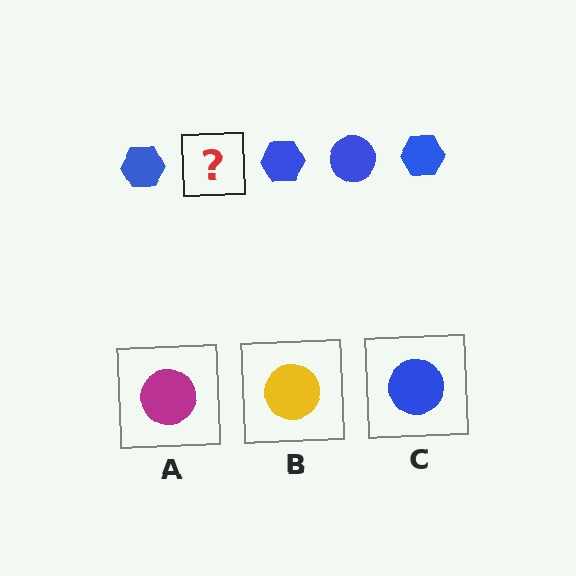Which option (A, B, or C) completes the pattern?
C.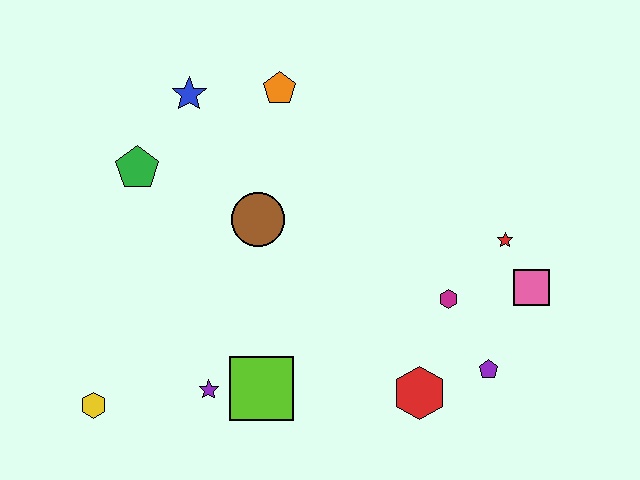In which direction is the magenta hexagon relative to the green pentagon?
The magenta hexagon is to the right of the green pentagon.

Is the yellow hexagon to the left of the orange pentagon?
Yes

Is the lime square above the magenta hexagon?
No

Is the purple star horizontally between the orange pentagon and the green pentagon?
Yes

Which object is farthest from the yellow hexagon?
The pink square is farthest from the yellow hexagon.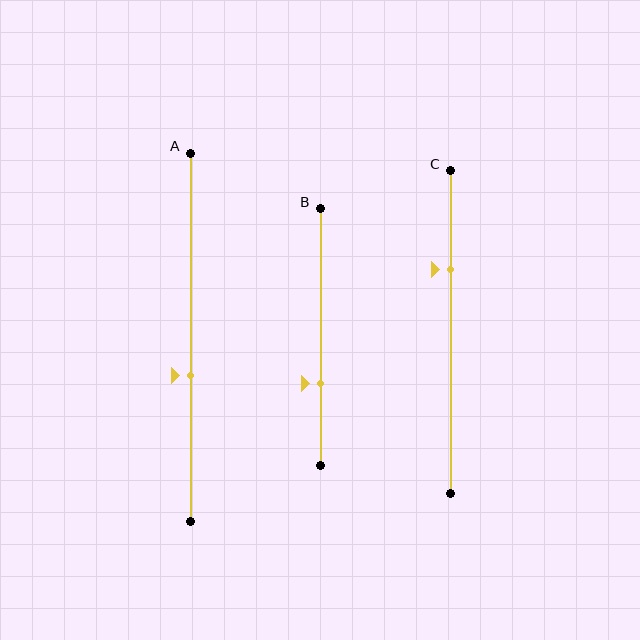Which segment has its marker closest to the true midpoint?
Segment A has its marker closest to the true midpoint.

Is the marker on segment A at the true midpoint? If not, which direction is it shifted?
No, the marker on segment A is shifted downward by about 10% of the segment length.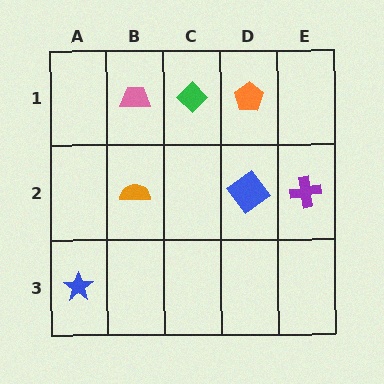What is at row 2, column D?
A blue diamond.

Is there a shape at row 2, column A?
No, that cell is empty.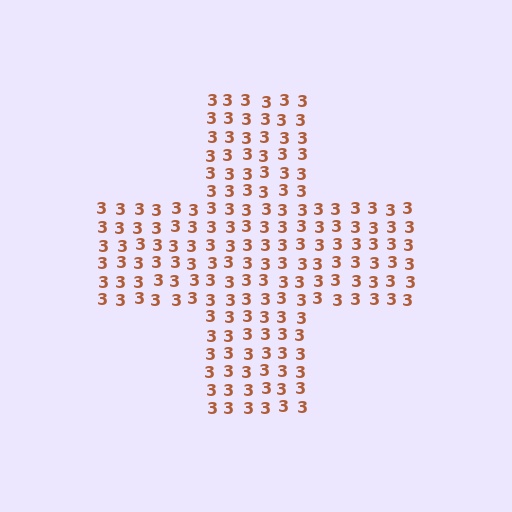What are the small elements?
The small elements are digit 3's.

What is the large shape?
The large shape is a cross.